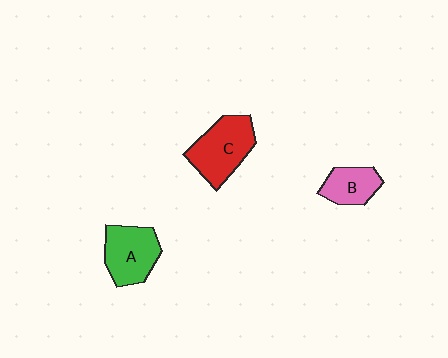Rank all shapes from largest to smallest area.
From largest to smallest: C (red), A (green), B (pink).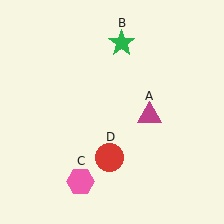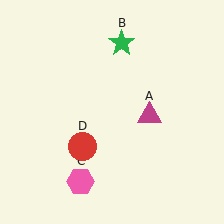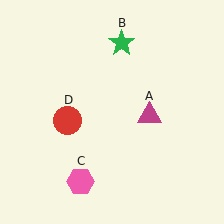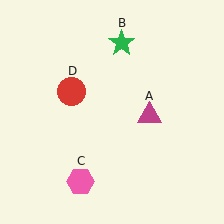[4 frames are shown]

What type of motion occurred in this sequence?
The red circle (object D) rotated clockwise around the center of the scene.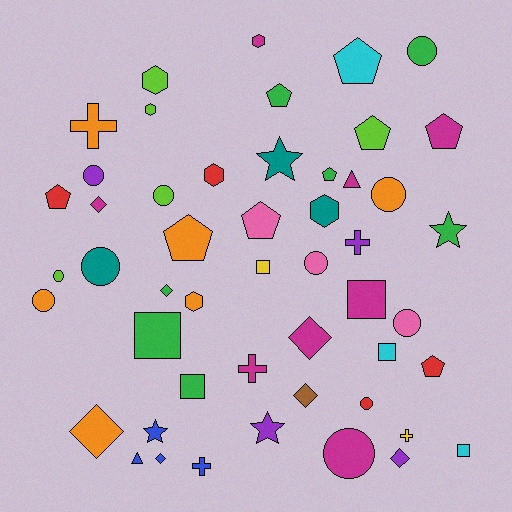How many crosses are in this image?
There are 5 crosses.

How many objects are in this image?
There are 50 objects.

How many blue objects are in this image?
There are 4 blue objects.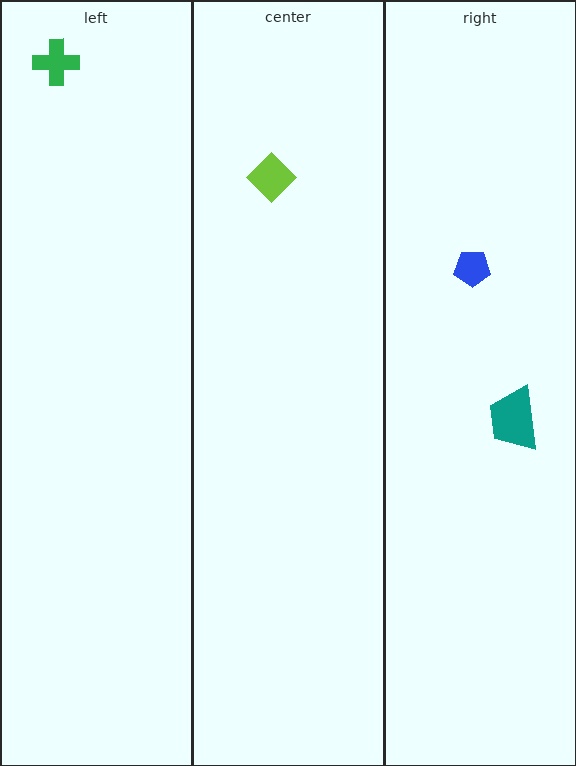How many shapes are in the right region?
2.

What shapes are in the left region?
The green cross.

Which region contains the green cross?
The left region.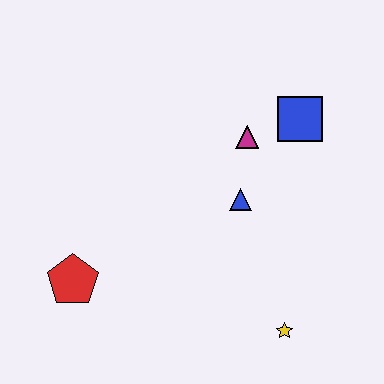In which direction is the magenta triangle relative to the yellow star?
The magenta triangle is above the yellow star.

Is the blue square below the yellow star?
No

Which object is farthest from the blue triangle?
The red pentagon is farthest from the blue triangle.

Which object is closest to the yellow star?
The blue triangle is closest to the yellow star.